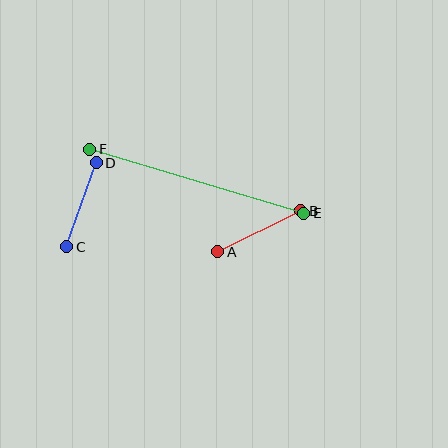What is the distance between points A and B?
The distance is approximately 92 pixels.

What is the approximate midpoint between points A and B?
The midpoint is at approximately (259, 231) pixels.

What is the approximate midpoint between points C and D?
The midpoint is at approximately (82, 205) pixels.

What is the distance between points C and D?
The distance is approximately 89 pixels.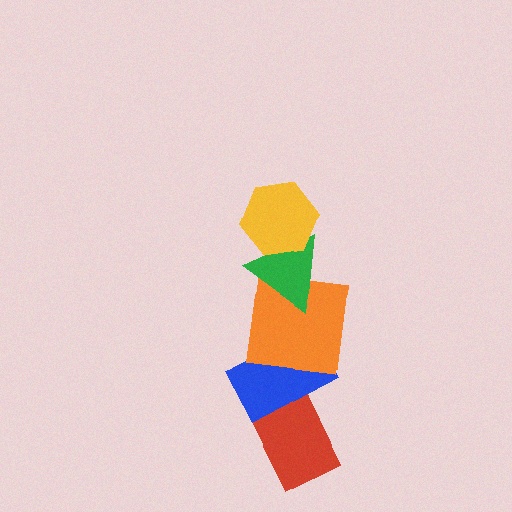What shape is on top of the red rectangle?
The blue rectangle is on top of the red rectangle.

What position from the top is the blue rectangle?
The blue rectangle is 4th from the top.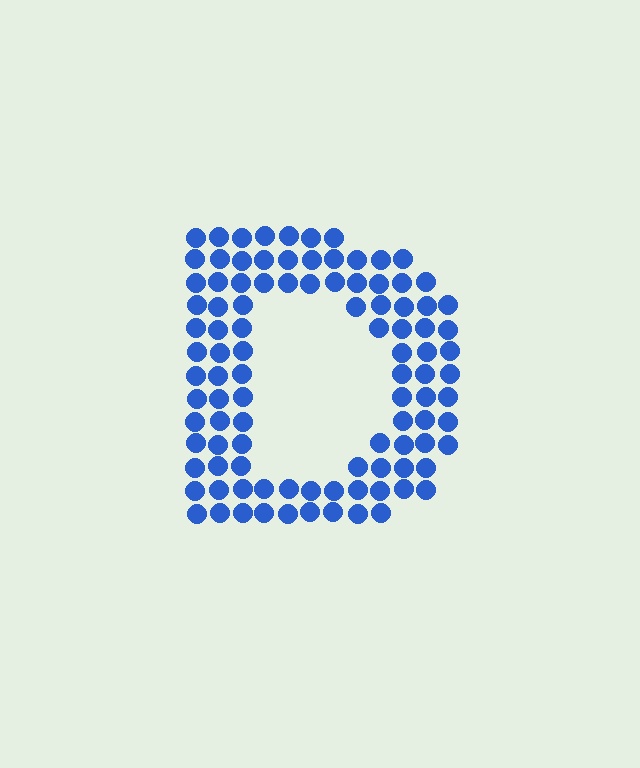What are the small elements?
The small elements are circles.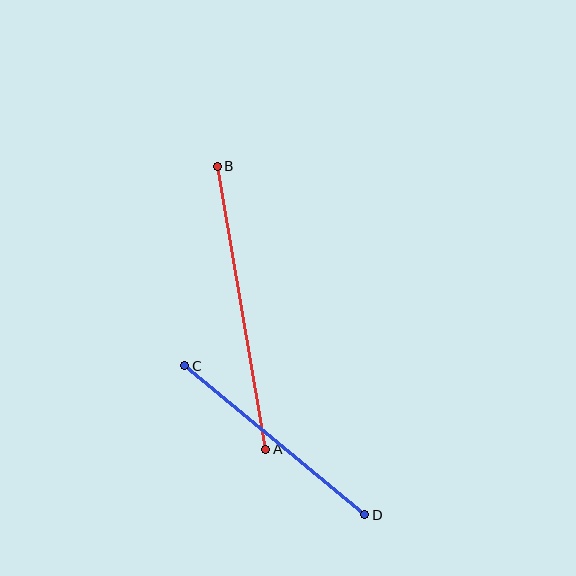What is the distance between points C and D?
The distance is approximately 234 pixels.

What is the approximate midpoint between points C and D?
The midpoint is at approximately (275, 440) pixels.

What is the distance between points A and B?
The distance is approximately 287 pixels.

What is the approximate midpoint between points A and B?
The midpoint is at approximately (242, 308) pixels.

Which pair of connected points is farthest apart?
Points A and B are farthest apart.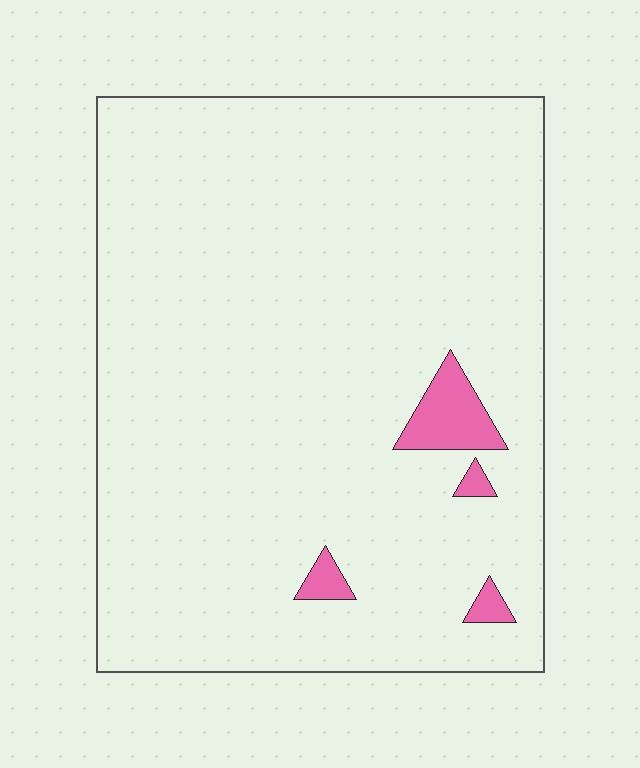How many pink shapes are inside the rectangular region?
4.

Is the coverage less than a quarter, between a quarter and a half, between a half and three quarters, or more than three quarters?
Less than a quarter.